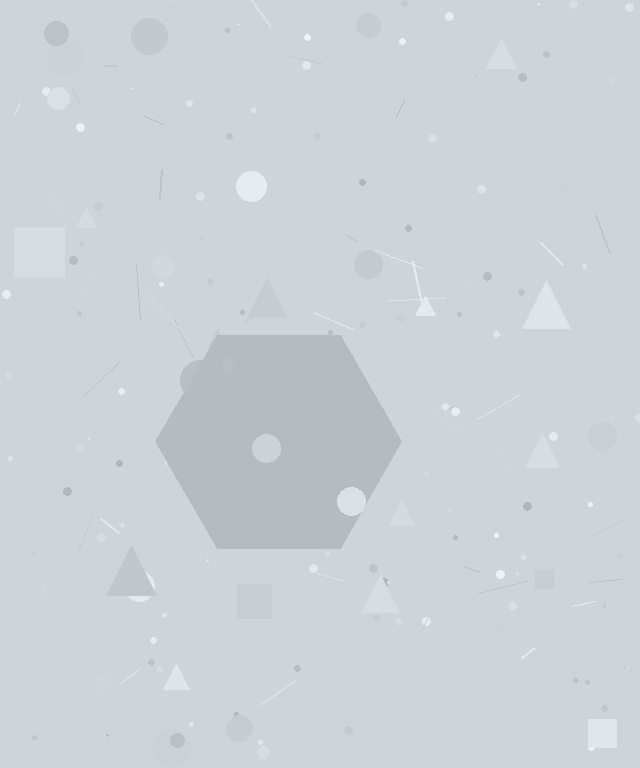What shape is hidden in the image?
A hexagon is hidden in the image.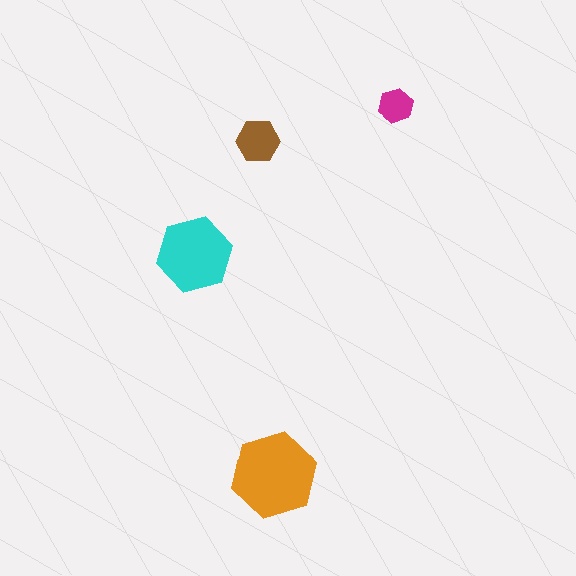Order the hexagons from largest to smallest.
the orange one, the cyan one, the brown one, the magenta one.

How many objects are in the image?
There are 4 objects in the image.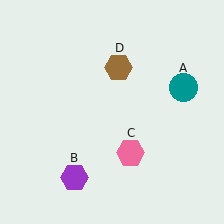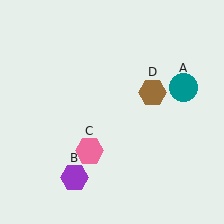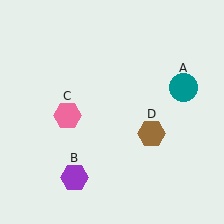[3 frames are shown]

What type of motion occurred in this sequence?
The pink hexagon (object C), brown hexagon (object D) rotated clockwise around the center of the scene.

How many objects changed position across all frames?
2 objects changed position: pink hexagon (object C), brown hexagon (object D).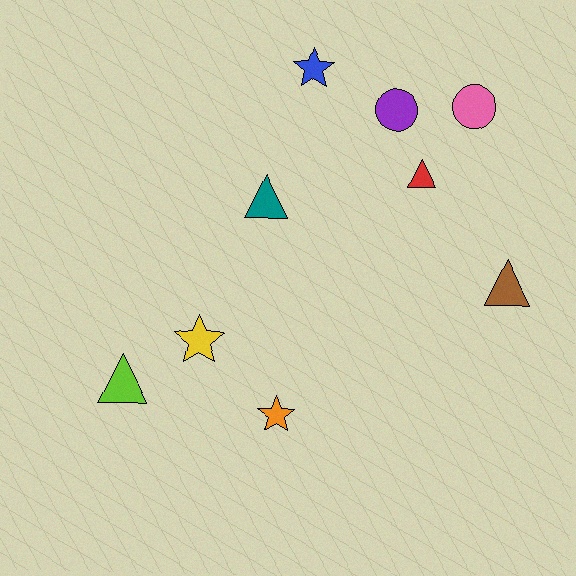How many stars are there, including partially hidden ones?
There are 3 stars.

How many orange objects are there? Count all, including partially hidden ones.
There is 1 orange object.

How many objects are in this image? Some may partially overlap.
There are 9 objects.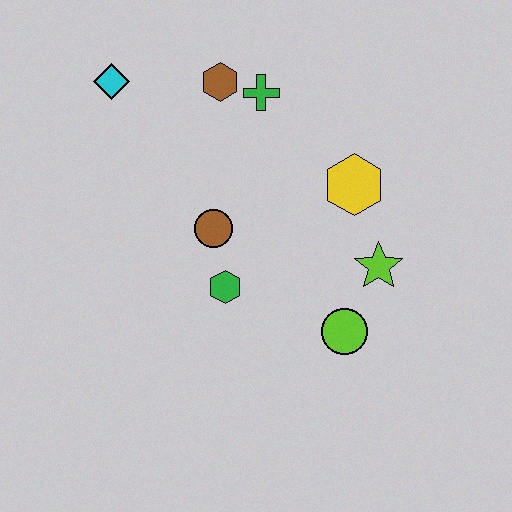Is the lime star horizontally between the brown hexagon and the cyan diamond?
No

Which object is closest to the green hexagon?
The brown circle is closest to the green hexagon.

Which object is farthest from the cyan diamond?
The lime circle is farthest from the cyan diamond.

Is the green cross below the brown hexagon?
Yes